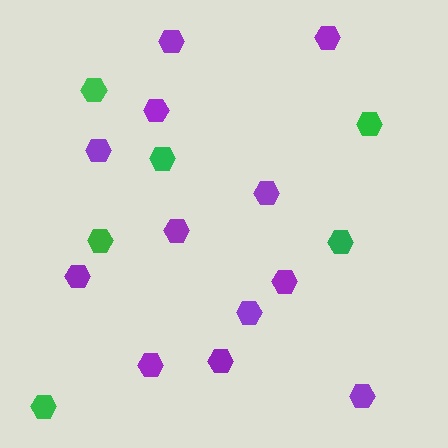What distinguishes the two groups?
There are 2 groups: one group of green hexagons (6) and one group of purple hexagons (12).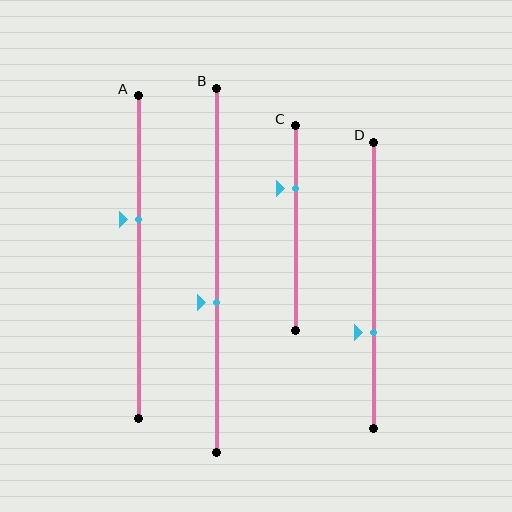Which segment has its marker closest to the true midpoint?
Segment B has its marker closest to the true midpoint.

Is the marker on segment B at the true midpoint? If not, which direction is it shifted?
No, the marker on segment B is shifted downward by about 9% of the segment length.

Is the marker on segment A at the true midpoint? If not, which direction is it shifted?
No, the marker on segment A is shifted upward by about 12% of the segment length.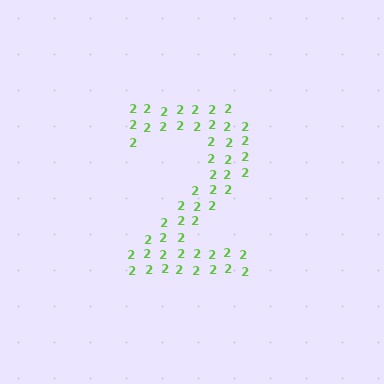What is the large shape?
The large shape is the digit 2.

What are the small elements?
The small elements are digit 2's.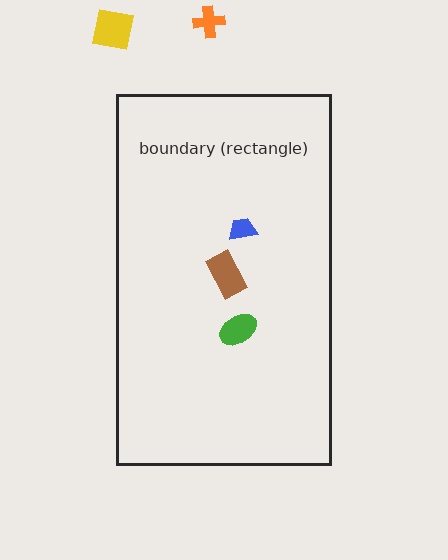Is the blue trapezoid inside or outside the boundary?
Inside.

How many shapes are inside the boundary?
3 inside, 2 outside.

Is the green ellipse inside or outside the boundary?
Inside.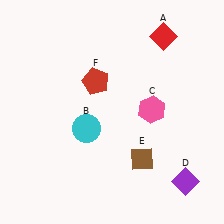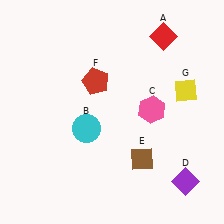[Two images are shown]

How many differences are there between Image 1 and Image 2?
There is 1 difference between the two images.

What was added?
A yellow diamond (G) was added in Image 2.